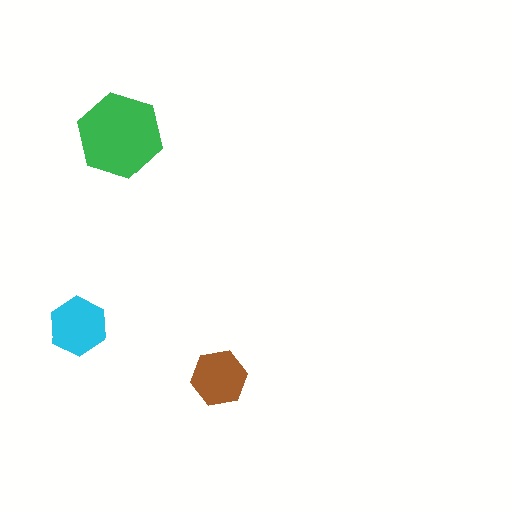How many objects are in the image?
There are 3 objects in the image.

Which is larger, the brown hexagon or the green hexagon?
The green one.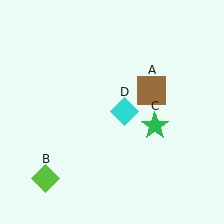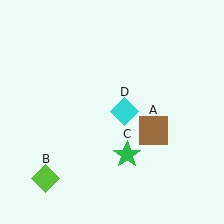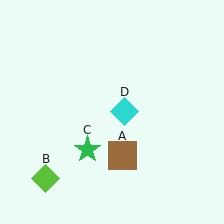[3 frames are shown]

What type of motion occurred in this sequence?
The brown square (object A), green star (object C) rotated clockwise around the center of the scene.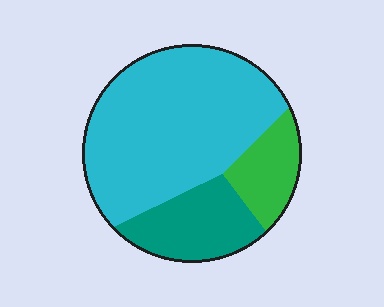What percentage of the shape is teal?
Teal takes up about one fifth (1/5) of the shape.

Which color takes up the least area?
Green, at roughly 15%.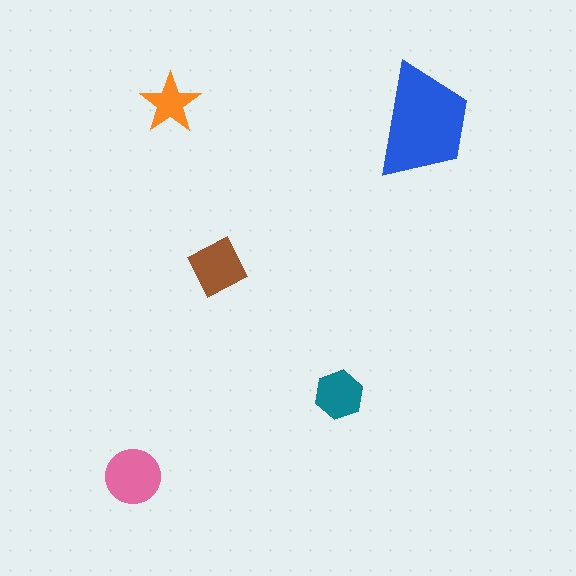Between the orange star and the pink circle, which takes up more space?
The pink circle.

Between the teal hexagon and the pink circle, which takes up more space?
The pink circle.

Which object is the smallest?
The orange star.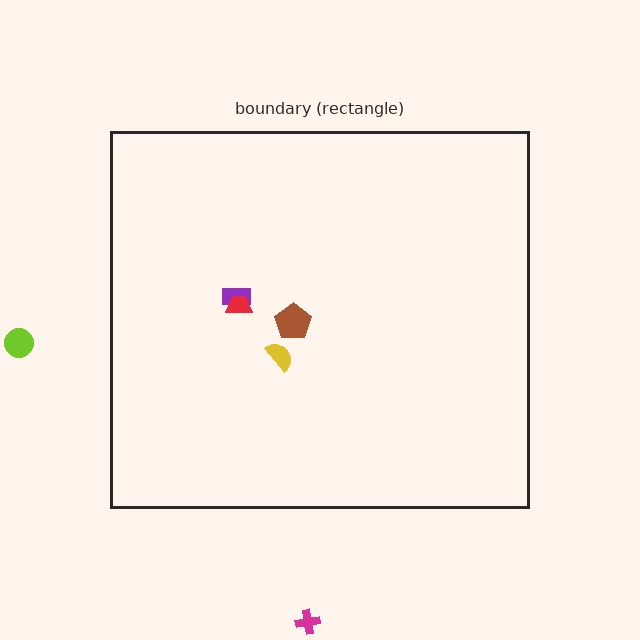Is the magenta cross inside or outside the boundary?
Outside.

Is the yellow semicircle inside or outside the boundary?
Inside.